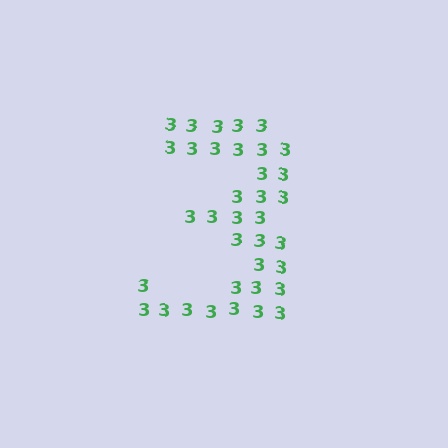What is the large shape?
The large shape is the digit 3.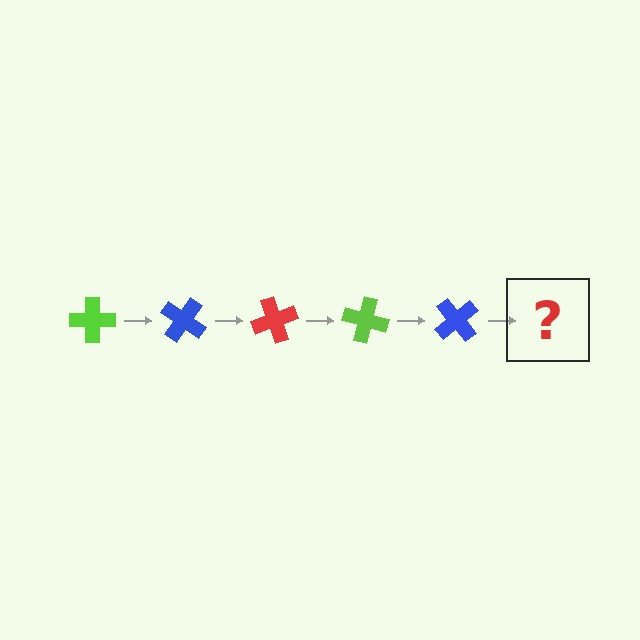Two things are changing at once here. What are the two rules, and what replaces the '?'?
The two rules are that it rotates 35 degrees each step and the color cycles through lime, blue, and red. The '?' should be a red cross, rotated 175 degrees from the start.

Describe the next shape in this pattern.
It should be a red cross, rotated 175 degrees from the start.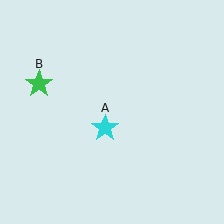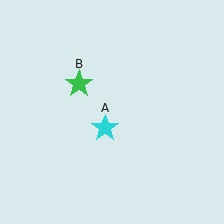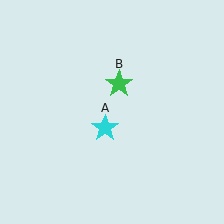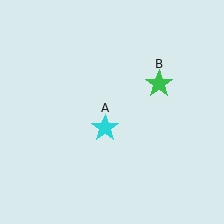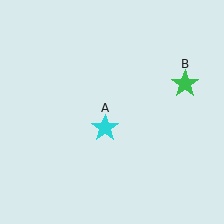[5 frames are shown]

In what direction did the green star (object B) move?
The green star (object B) moved right.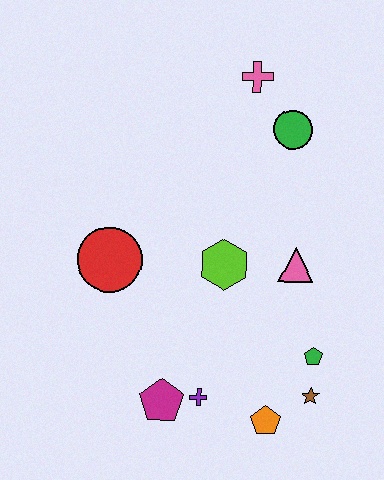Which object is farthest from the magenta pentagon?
The pink cross is farthest from the magenta pentagon.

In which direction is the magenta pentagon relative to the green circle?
The magenta pentagon is below the green circle.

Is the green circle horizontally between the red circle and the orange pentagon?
No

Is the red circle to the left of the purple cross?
Yes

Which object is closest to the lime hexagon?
The pink triangle is closest to the lime hexagon.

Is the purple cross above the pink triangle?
No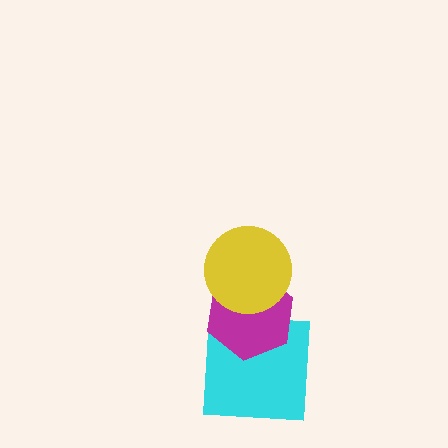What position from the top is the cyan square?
The cyan square is 3rd from the top.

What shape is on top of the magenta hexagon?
The yellow circle is on top of the magenta hexagon.